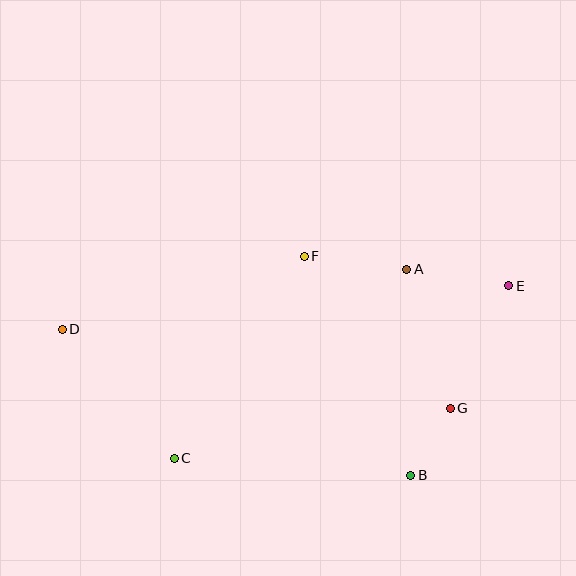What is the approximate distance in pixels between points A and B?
The distance between A and B is approximately 206 pixels.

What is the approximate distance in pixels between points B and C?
The distance between B and C is approximately 237 pixels.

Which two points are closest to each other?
Points B and G are closest to each other.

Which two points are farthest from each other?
Points D and E are farthest from each other.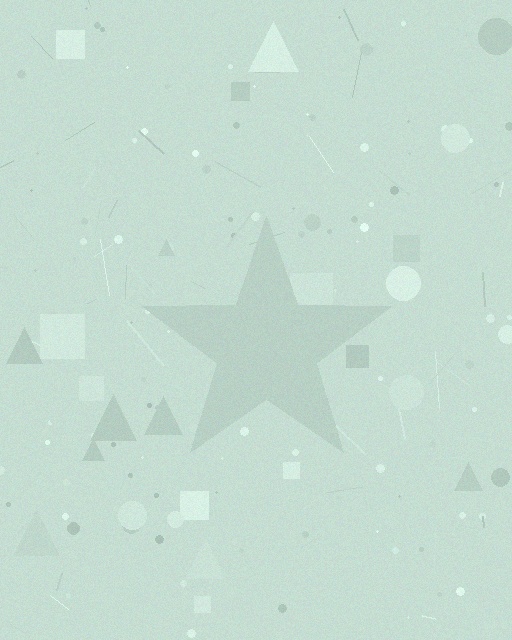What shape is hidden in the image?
A star is hidden in the image.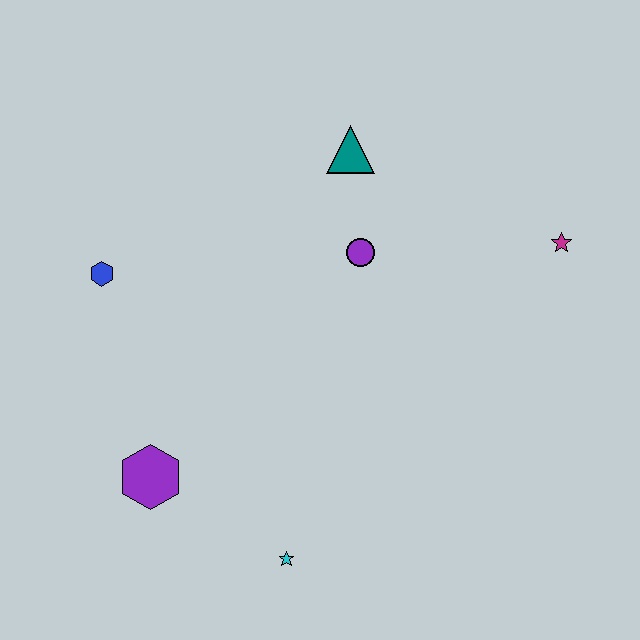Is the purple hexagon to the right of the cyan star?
No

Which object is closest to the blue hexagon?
The purple hexagon is closest to the blue hexagon.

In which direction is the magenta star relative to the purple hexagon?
The magenta star is to the right of the purple hexagon.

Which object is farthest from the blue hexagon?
The magenta star is farthest from the blue hexagon.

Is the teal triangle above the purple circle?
Yes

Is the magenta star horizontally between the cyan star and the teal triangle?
No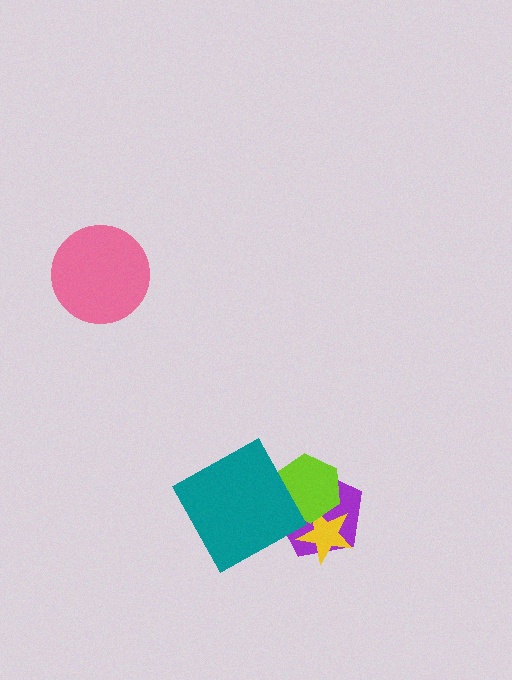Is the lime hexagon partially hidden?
Yes, it is partially covered by another shape.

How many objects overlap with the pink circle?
0 objects overlap with the pink circle.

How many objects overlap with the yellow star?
2 objects overlap with the yellow star.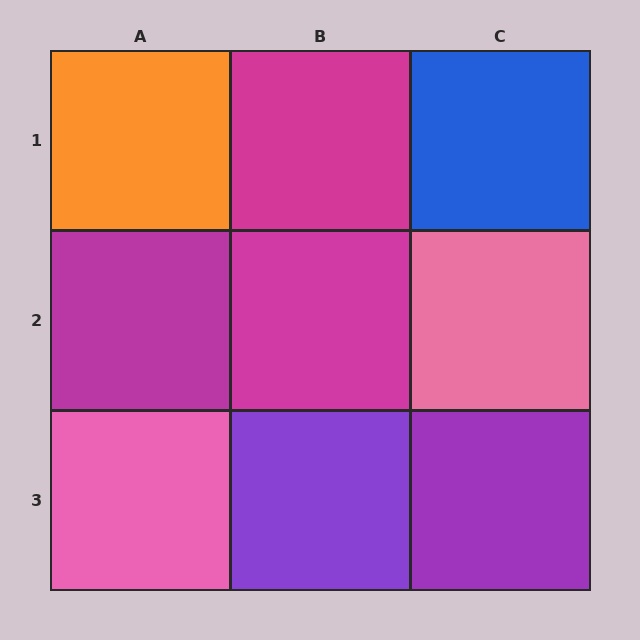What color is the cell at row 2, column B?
Magenta.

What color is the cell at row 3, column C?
Purple.